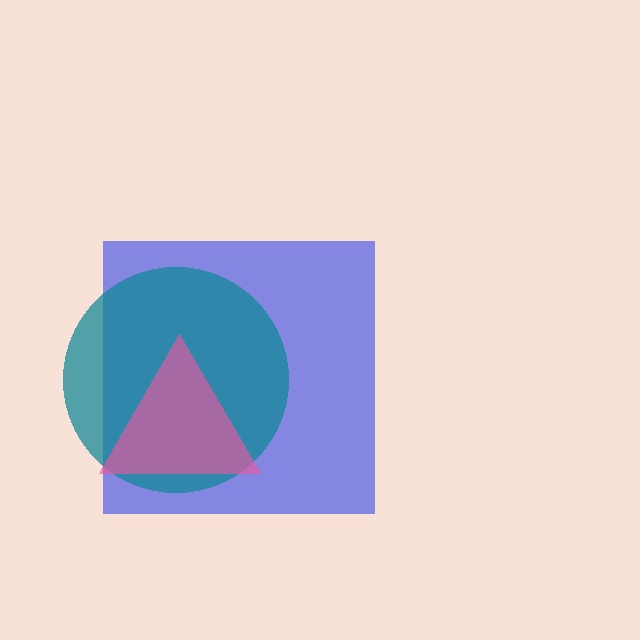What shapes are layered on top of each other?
The layered shapes are: a blue square, a teal circle, a pink triangle.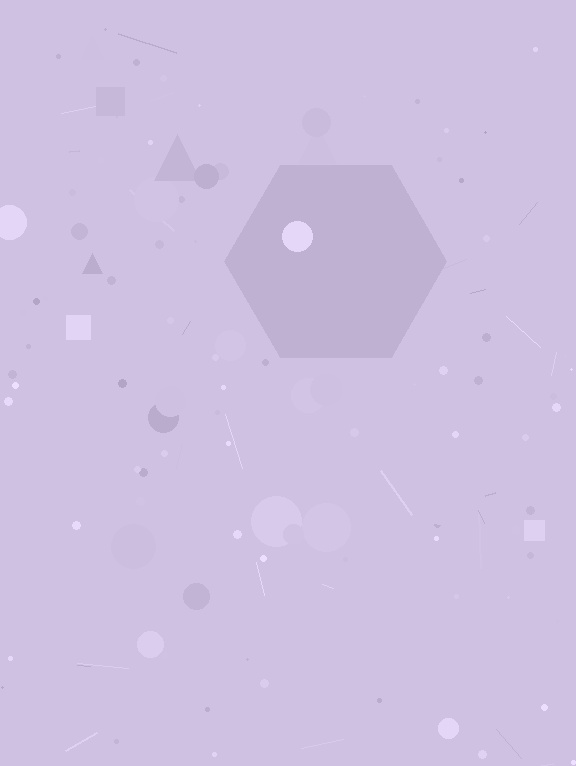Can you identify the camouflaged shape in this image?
The camouflaged shape is a hexagon.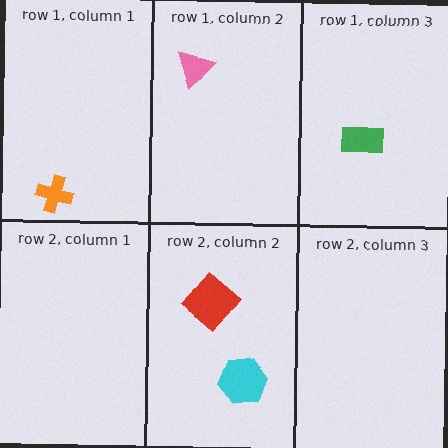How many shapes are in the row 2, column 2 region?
2.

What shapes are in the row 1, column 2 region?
The pink triangle.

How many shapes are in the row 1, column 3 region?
1.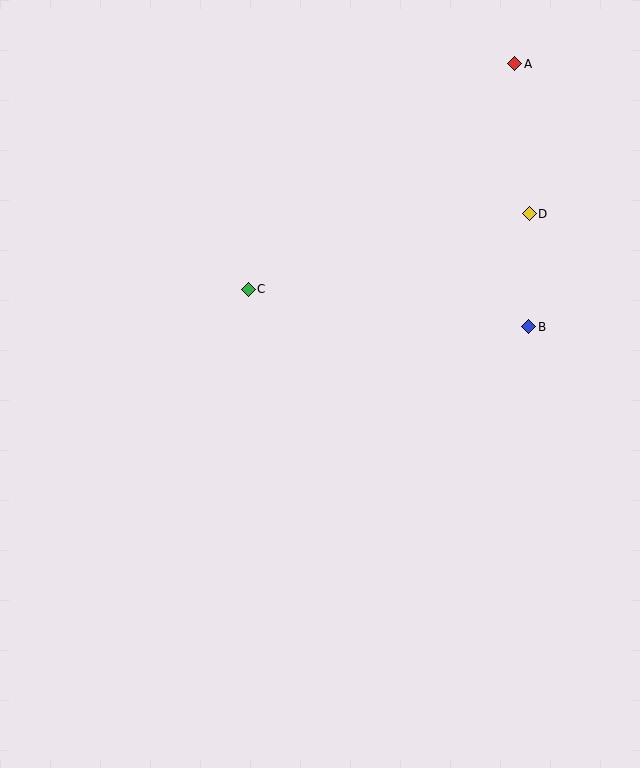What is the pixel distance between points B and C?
The distance between B and C is 283 pixels.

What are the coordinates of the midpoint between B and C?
The midpoint between B and C is at (388, 308).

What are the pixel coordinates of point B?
Point B is at (529, 327).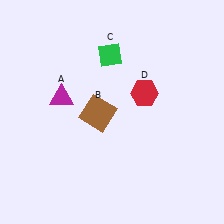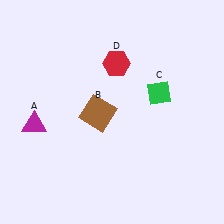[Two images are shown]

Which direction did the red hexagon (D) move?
The red hexagon (D) moved up.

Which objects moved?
The objects that moved are: the magenta triangle (A), the green diamond (C), the red hexagon (D).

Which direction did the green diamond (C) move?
The green diamond (C) moved right.